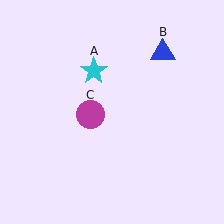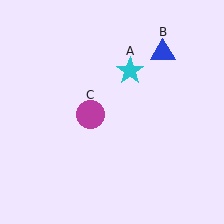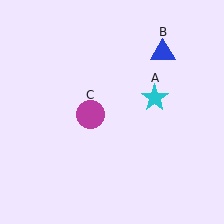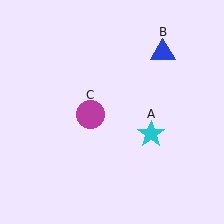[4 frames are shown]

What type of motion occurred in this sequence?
The cyan star (object A) rotated clockwise around the center of the scene.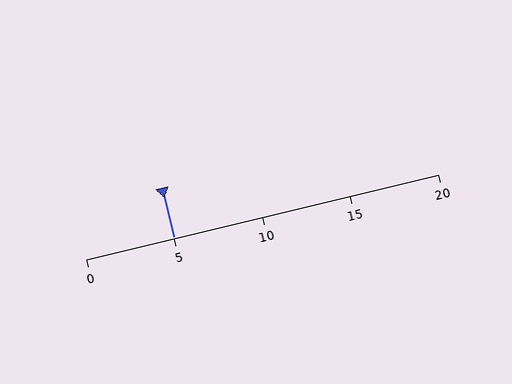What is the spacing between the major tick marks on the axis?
The major ticks are spaced 5 apart.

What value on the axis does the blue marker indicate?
The marker indicates approximately 5.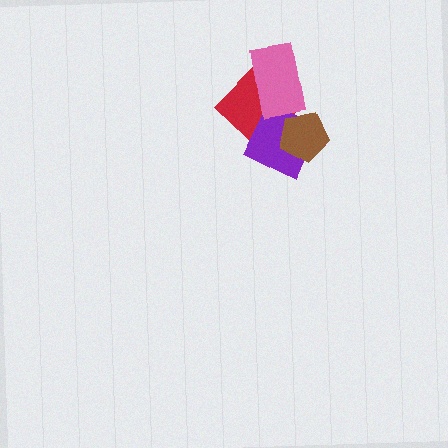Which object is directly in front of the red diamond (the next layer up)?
The purple diamond is directly in front of the red diamond.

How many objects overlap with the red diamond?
3 objects overlap with the red diamond.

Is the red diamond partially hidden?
Yes, it is partially covered by another shape.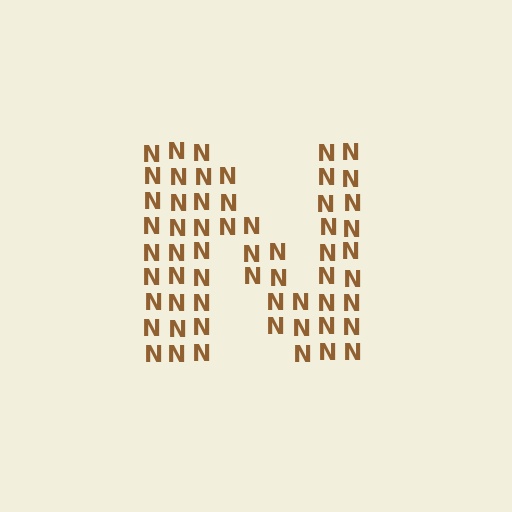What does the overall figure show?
The overall figure shows the letter N.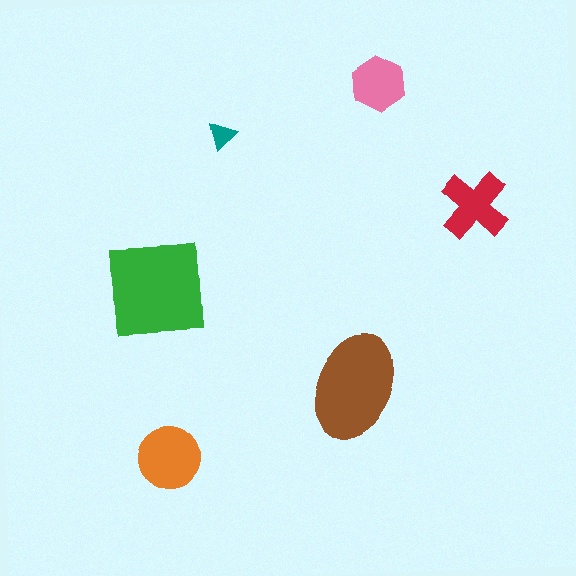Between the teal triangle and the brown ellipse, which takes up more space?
The brown ellipse.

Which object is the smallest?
The teal triangle.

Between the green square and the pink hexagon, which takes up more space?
The green square.